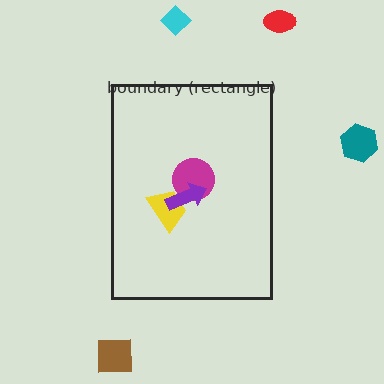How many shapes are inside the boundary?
3 inside, 4 outside.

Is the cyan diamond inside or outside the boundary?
Outside.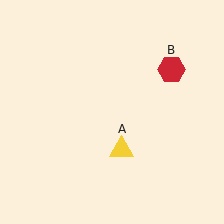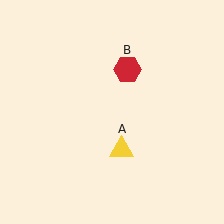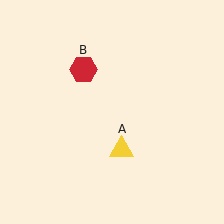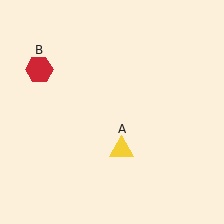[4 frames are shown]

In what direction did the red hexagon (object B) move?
The red hexagon (object B) moved left.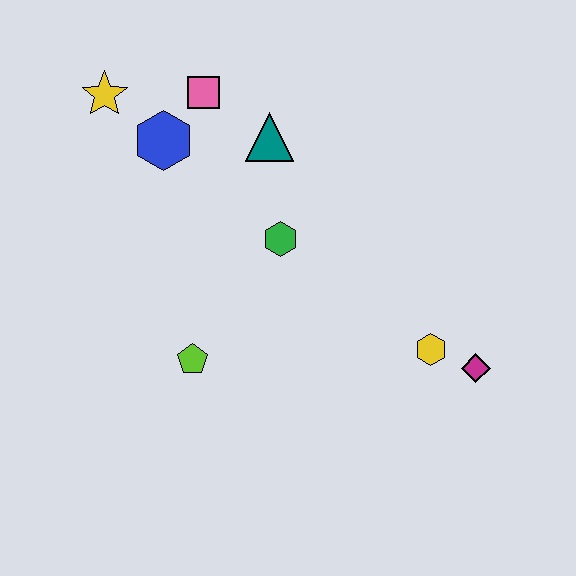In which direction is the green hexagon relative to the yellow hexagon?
The green hexagon is to the left of the yellow hexagon.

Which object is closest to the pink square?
The blue hexagon is closest to the pink square.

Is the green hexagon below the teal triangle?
Yes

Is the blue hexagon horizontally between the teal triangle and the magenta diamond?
No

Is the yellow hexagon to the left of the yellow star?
No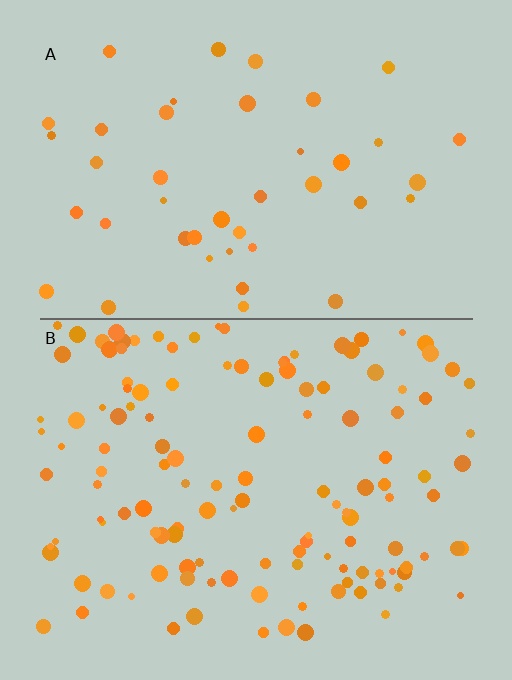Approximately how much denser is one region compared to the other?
Approximately 3.0× — region B over region A.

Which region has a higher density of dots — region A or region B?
B (the bottom).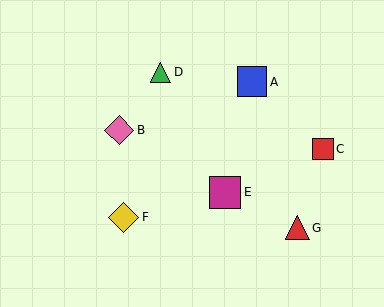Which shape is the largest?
The magenta square (labeled E) is the largest.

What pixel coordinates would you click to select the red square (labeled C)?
Click at (323, 149) to select the red square C.